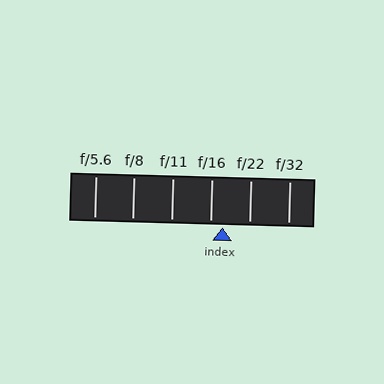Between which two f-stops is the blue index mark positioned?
The index mark is between f/16 and f/22.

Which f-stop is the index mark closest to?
The index mark is closest to f/16.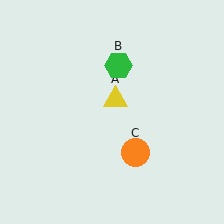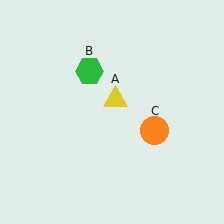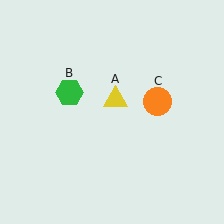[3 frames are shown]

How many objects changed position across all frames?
2 objects changed position: green hexagon (object B), orange circle (object C).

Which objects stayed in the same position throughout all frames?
Yellow triangle (object A) remained stationary.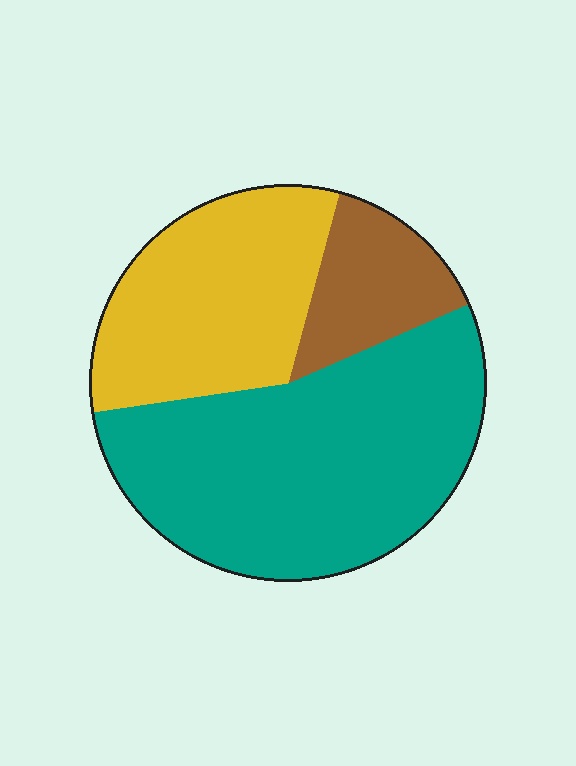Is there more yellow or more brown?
Yellow.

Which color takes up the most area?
Teal, at roughly 55%.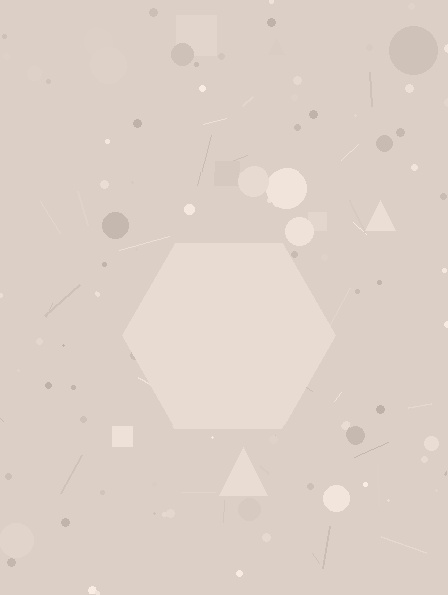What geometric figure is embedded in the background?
A hexagon is embedded in the background.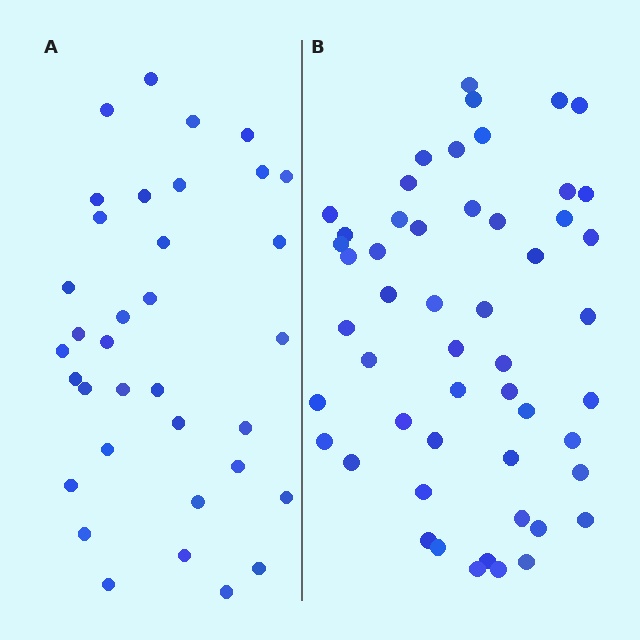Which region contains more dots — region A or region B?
Region B (the right region) has more dots.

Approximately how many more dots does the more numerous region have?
Region B has approximately 15 more dots than region A.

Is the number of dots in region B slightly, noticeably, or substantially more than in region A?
Region B has substantially more. The ratio is roughly 1.5 to 1.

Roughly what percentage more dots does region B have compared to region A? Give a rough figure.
About 50% more.